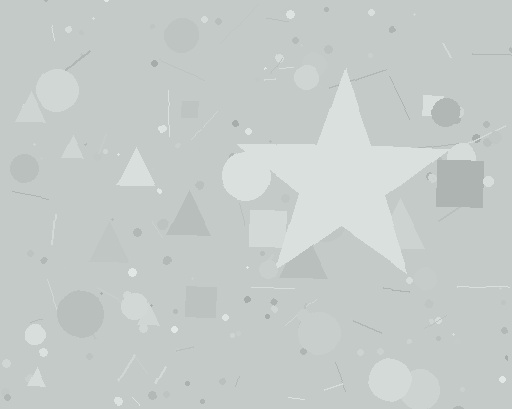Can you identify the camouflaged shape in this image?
The camouflaged shape is a star.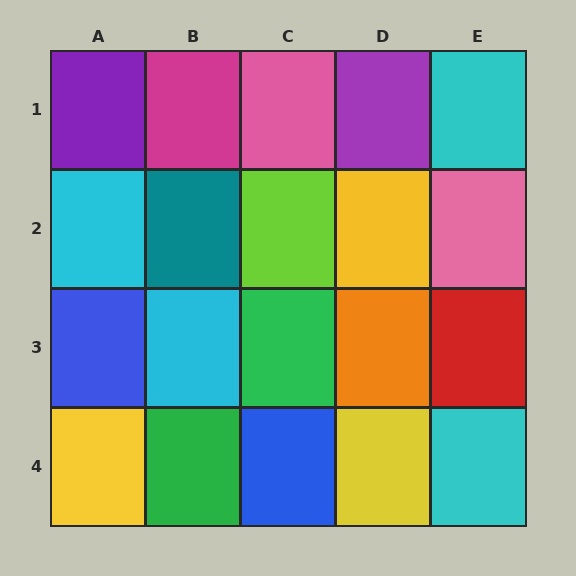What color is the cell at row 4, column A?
Yellow.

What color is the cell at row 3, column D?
Orange.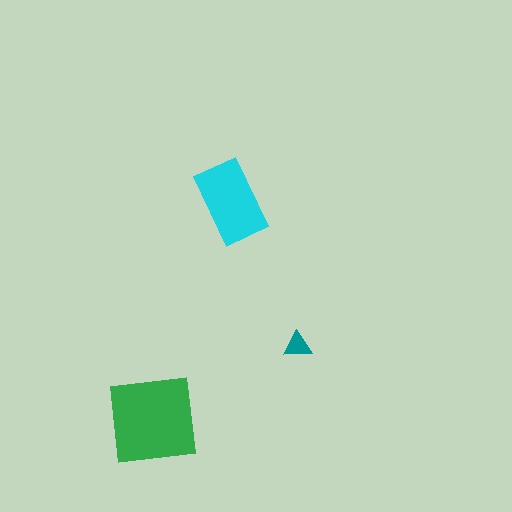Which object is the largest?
The green square.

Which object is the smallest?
The teal triangle.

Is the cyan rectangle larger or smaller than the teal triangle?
Larger.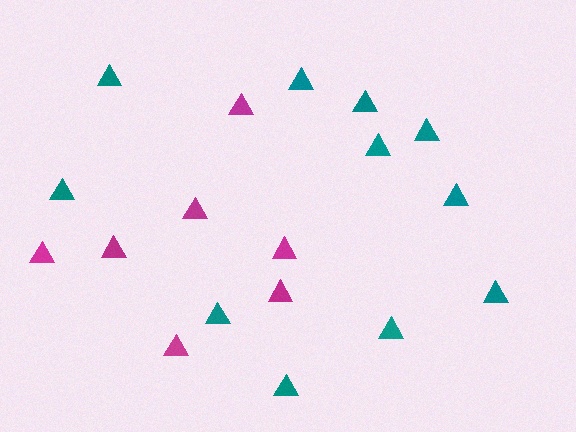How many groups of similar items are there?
There are 2 groups: one group of teal triangles (11) and one group of magenta triangles (7).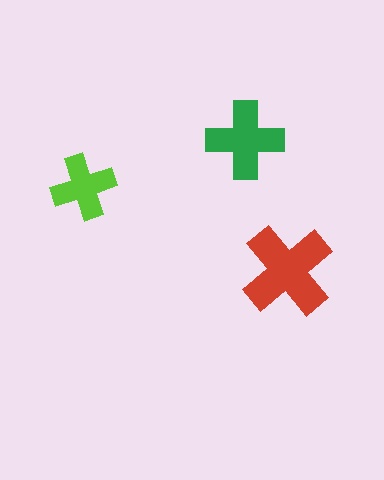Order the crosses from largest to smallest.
the red one, the green one, the lime one.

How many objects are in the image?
There are 3 objects in the image.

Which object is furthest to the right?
The red cross is rightmost.